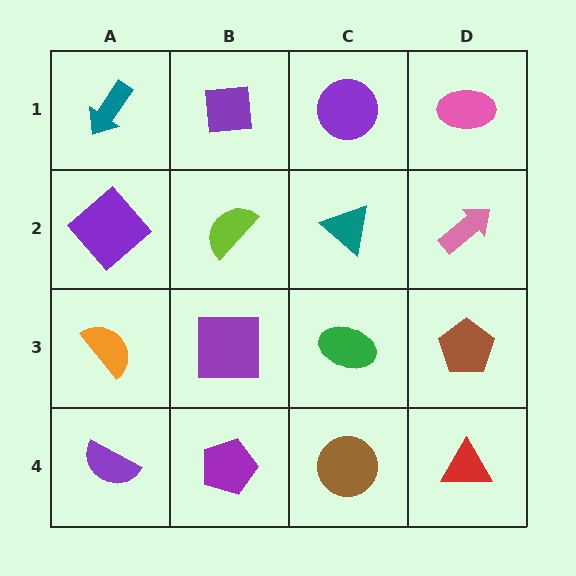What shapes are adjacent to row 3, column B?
A lime semicircle (row 2, column B), a purple pentagon (row 4, column B), an orange semicircle (row 3, column A), a green ellipse (row 3, column C).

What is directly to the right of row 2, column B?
A teal triangle.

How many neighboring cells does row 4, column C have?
3.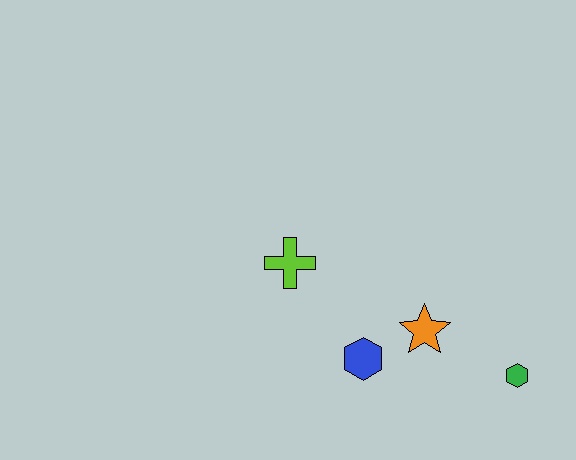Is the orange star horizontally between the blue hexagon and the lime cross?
No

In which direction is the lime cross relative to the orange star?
The lime cross is to the left of the orange star.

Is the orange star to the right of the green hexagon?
No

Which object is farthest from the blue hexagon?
The green hexagon is farthest from the blue hexagon.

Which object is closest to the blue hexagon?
The orange star is closest to the blue hexagon.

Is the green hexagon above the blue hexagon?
No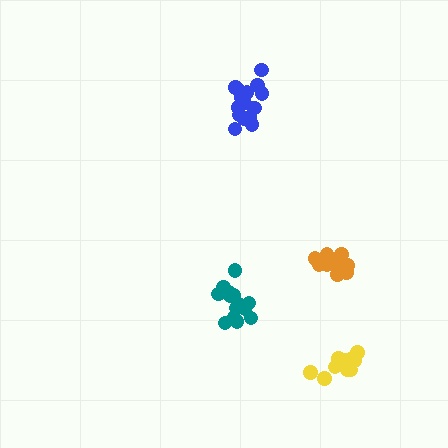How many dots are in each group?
Group 1: 15 dots, Group 2: 12 dots, Group 3: 14 dots, Group 4: 13 dots (54 total).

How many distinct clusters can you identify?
There are 4 distinct clusters.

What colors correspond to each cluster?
The clusters are colored: blue, orange, teal, yellow.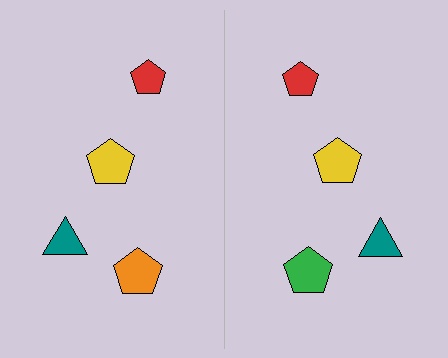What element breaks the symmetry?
The green pentagon on the right side breaks the symmetry — its mirror counterpart is orange.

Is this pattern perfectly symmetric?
No, the pattern is not perfectly symmetric. The green pentagon on the right side breaks the symmetry — its mirror counterpart is orange.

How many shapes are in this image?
There are 8 shapes in this image.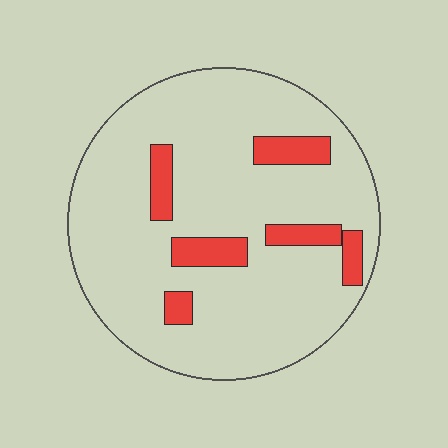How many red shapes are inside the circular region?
6.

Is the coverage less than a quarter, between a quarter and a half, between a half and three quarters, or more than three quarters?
Less than a quarter.